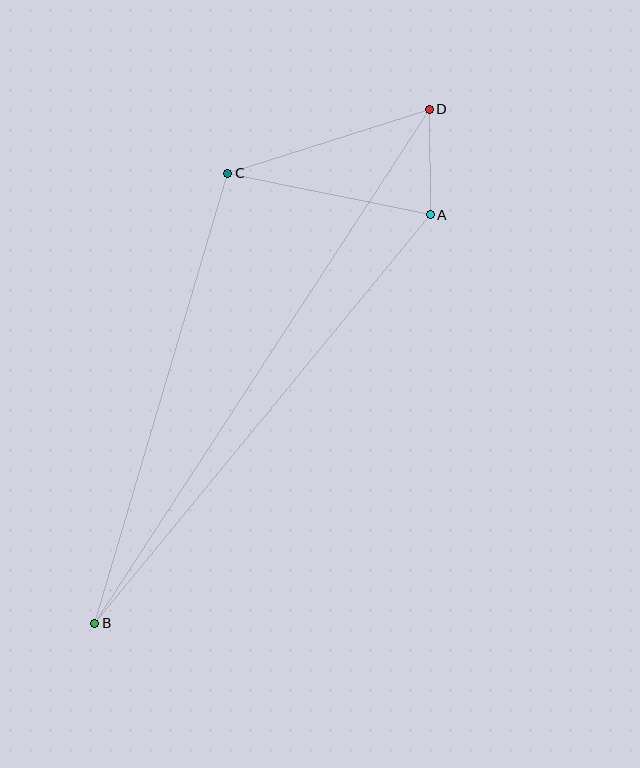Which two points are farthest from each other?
Points B and D are farthest from each other.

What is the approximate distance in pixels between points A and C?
The distance between A and C is approximately 207 pixels.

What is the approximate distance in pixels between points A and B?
The distance between A and B is approximately 529 pixels.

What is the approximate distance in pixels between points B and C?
The distance between B and C is approximately 470 pixels.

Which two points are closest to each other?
Points A and D are closest to each other.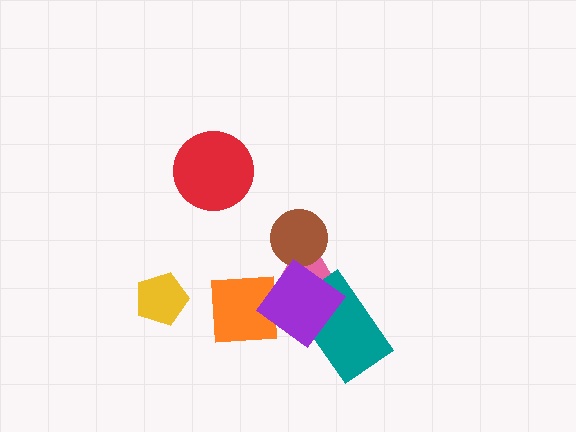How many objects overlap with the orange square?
1 object overlaps with the orange square.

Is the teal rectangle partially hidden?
Yes, it is partially covered by another shape.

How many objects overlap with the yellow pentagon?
0 objects overlap with the yellow pentagon.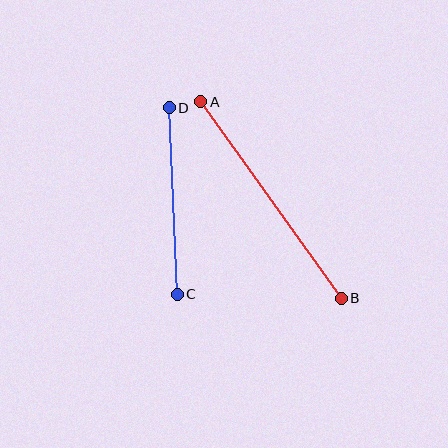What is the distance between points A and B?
The distance is approximately 242 pixels.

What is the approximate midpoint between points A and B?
The midpoint is at approximately (271, 200) pixels.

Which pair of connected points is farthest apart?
Points A and B are farthest apart.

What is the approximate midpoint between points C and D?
The midpoint is at approximately (173, 201) pixels.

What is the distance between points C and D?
The distance is approximately 186 pixels.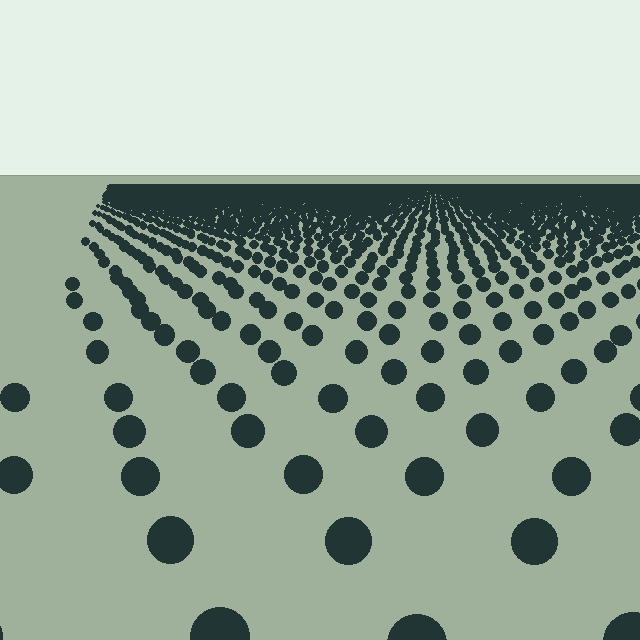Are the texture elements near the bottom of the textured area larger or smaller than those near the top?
Larger. Near the bottom, elements are closer to the viewer and appear at a bigger on-screen size.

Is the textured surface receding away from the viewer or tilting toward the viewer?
The surface is receding away from the viewer. Texture elements get smaller and denser toward the top.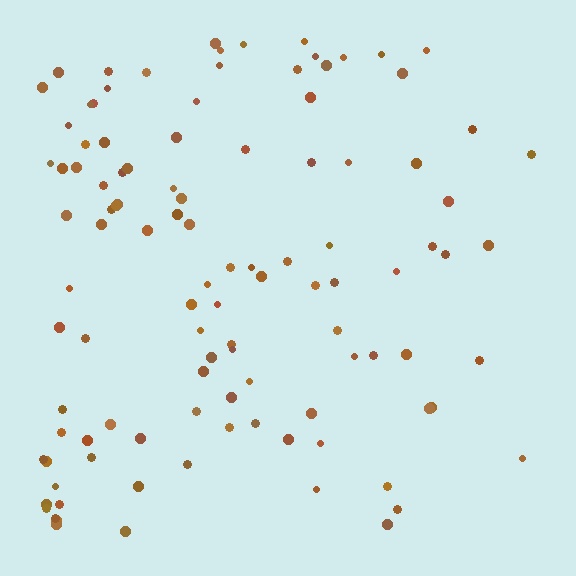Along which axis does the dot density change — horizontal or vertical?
Horizontal.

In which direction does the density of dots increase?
From right to left, with the left side densest.